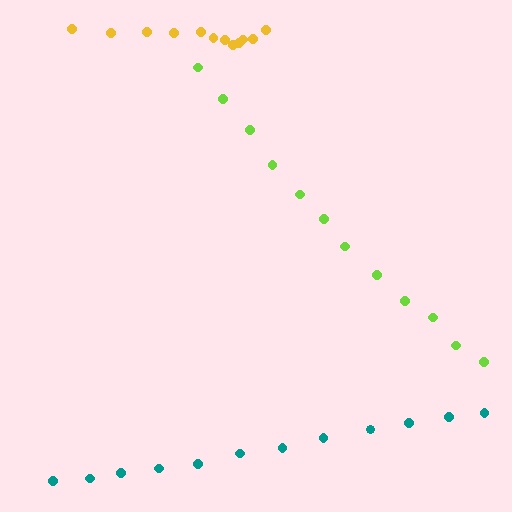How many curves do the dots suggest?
There are 3 distinct paths.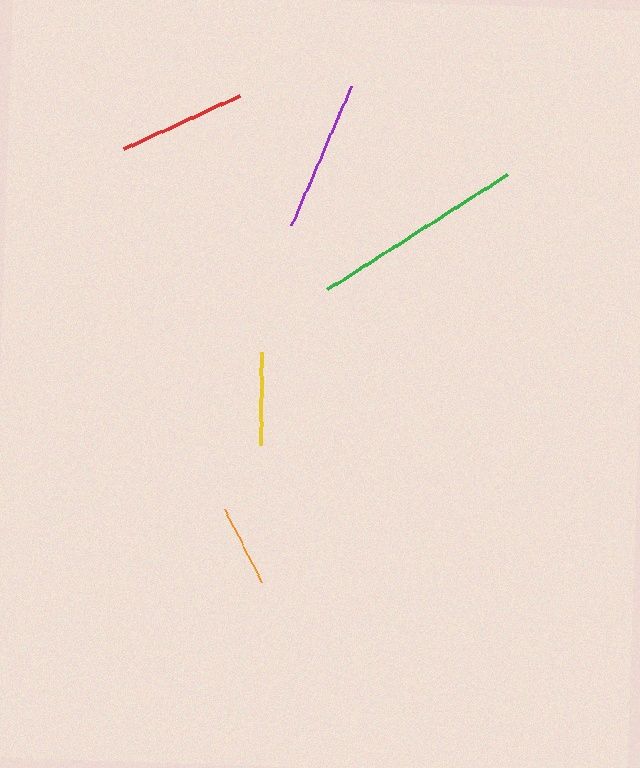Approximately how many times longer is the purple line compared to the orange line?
The purple line is approximately 1.8 times the length of the orange line.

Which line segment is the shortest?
The orange line is the shortest at approximately 82 pixels.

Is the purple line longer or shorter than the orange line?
The purple line is longer than the orange line.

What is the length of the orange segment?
The orange segment is approximately 82 pixels long.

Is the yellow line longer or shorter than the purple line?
The purple line is longer than the yellow line.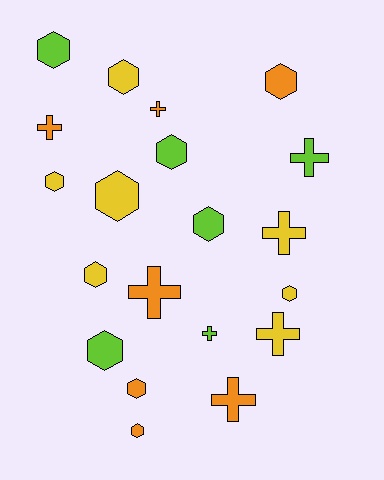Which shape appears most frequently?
Hexagon, with 12 objects.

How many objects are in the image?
There are 20 objects.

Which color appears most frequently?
Yellow, with 7 objects.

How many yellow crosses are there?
There are 2 yellow crosses.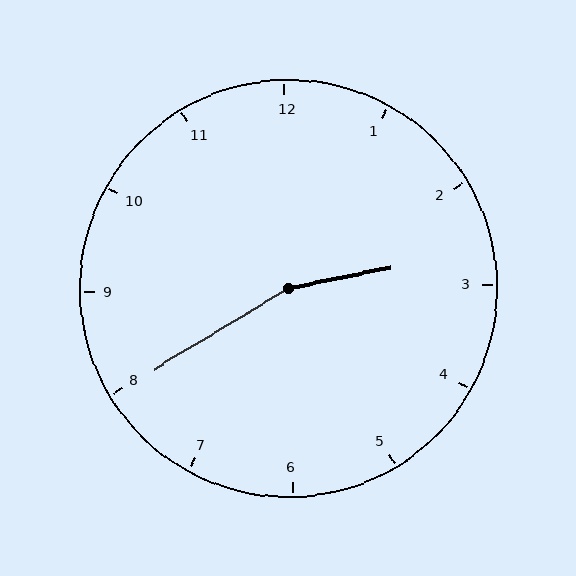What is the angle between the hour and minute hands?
Approximately 160 degrees.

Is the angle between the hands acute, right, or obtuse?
It is obtuse.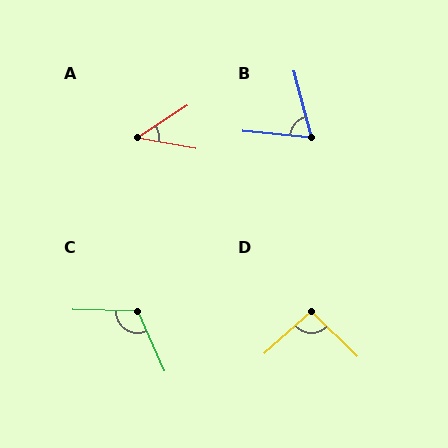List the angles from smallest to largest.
A (43°), B (69°), D (94°), C (115°).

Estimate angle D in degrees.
Approximately 94 degrees.